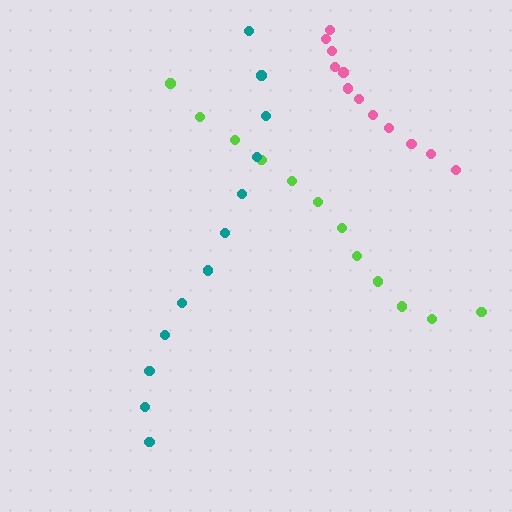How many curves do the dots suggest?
There are 3 distinct paths.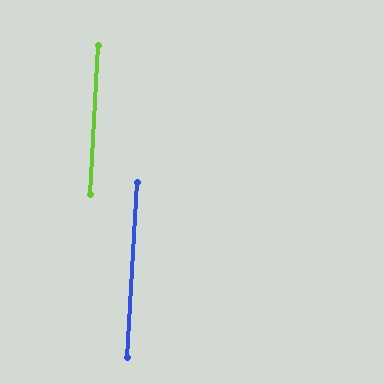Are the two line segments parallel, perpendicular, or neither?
Parallel — their directions differ by only 0.0°.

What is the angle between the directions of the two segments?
Approximately 0 degrees.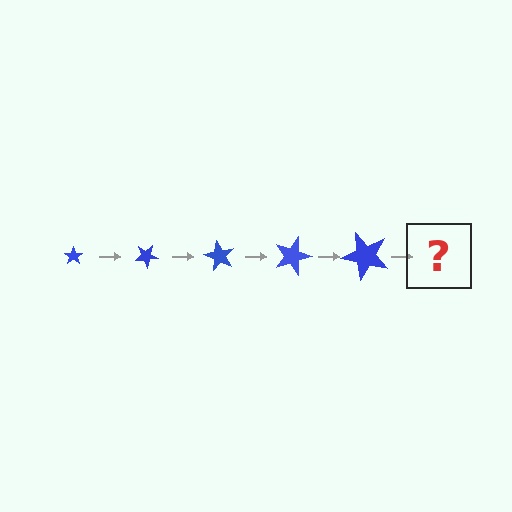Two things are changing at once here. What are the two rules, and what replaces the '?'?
The two rules are that the star grows larger each step and it rotates 30 degrees each step. The '?' should be a star, larger than the previous one and rotated 150 degrees from the start.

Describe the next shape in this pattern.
It should be a star, larger than the previous one and rotated 150 degrees from the start.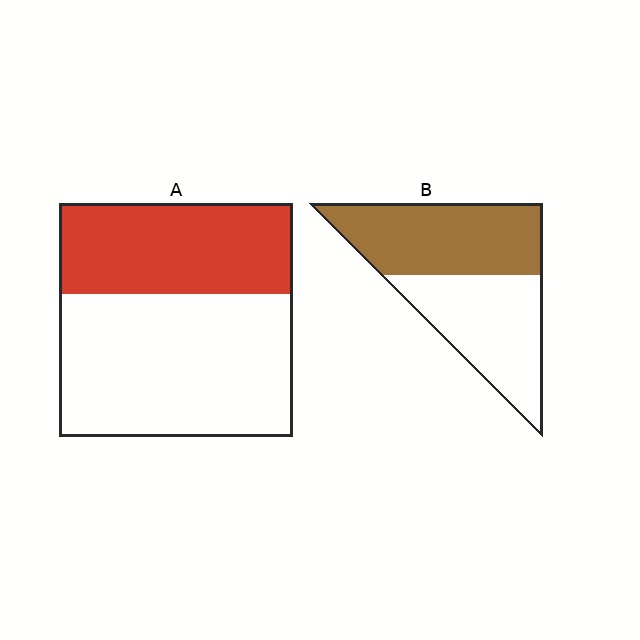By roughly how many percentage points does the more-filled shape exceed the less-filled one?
By roughly 15 percentage points (B over A).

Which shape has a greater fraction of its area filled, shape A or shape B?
Shape B.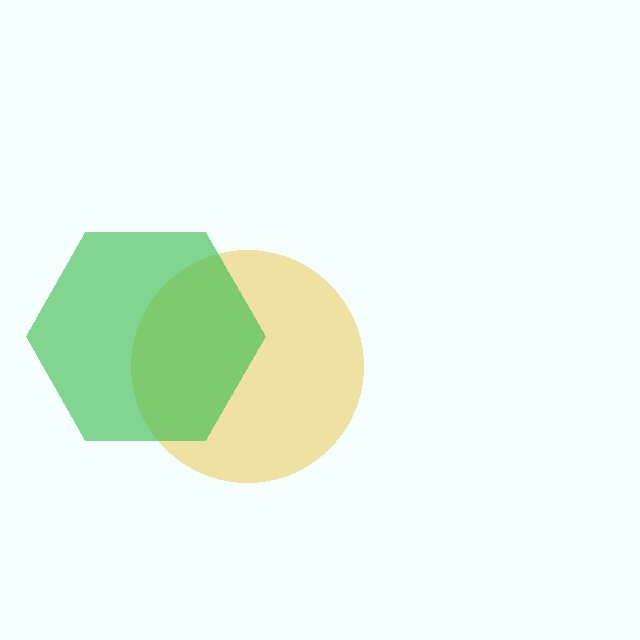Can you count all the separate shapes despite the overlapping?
Yes, there are 2 separate shapes.